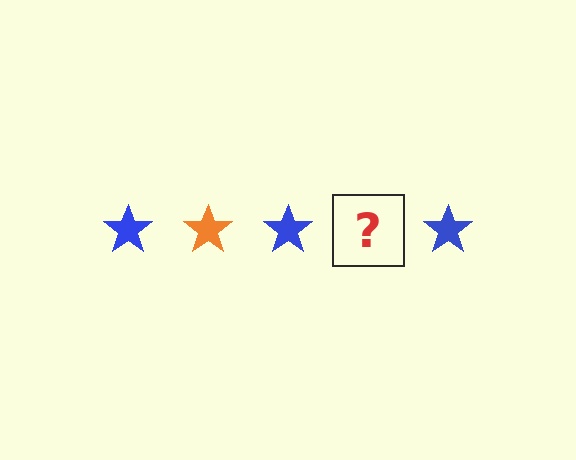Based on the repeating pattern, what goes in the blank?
The blank should be an orange star.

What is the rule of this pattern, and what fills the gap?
The rule is that the pattern cycles through blue, orange stars. The gap should be filled with an orange star.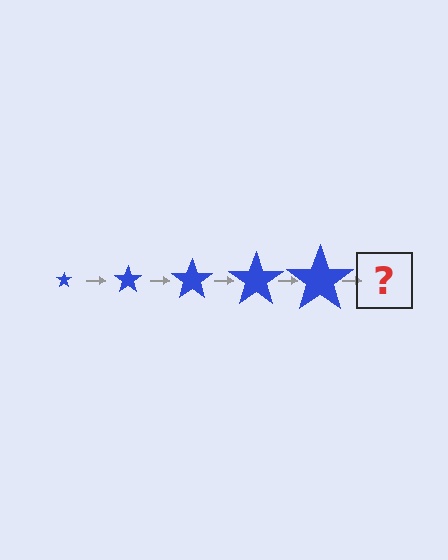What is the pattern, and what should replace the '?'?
The pattern is that the star gets progressively larger each step. The '?' should be a blue star, larger than the previous one.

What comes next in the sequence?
The next element should be a blue star, larger than the previous one.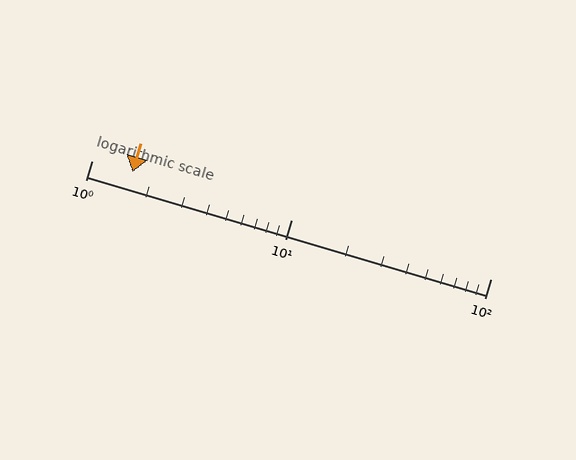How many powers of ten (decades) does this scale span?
The scale spans 2 decades, from 1 to 100.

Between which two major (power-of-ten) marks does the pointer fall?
The pointer is between 1 and 10.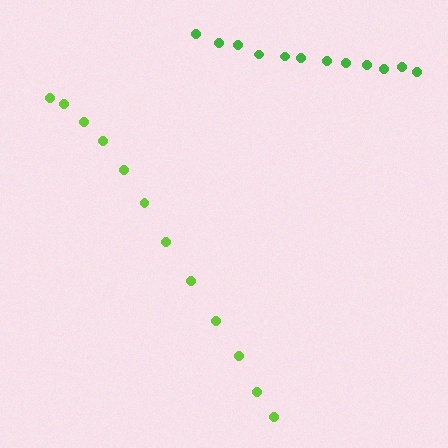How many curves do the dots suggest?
There are 2 distinct paths.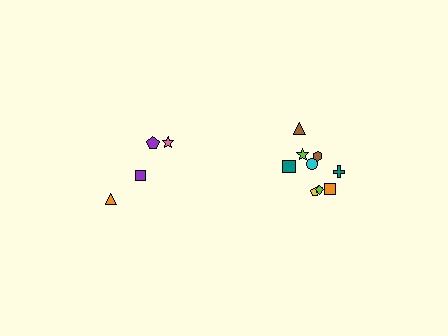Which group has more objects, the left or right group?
The right group.